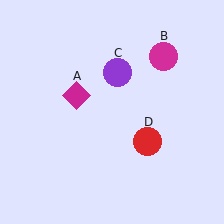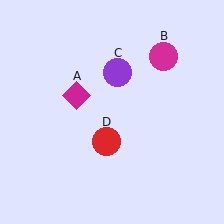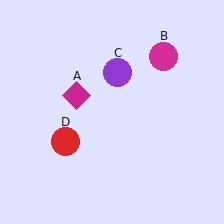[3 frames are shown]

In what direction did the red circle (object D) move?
The red circle (object D) moved left.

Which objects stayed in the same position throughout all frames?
Magenta diamond (object A) and magenta circle (object B) and purple circle (object C) remained stationary.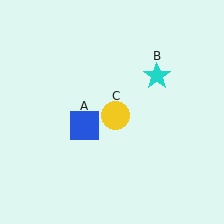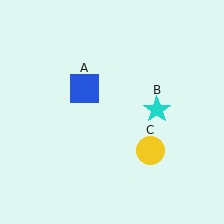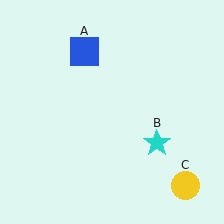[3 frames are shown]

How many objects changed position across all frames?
3 objects changed position: blue square (object A), cyan star (object B), yellow circle (object C).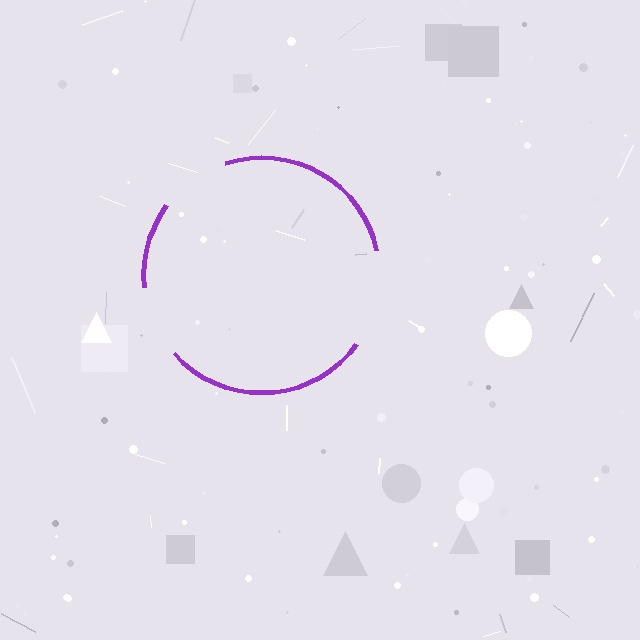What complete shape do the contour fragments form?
The contour fragments form a circle.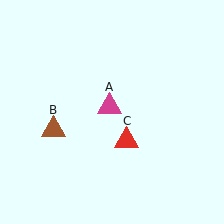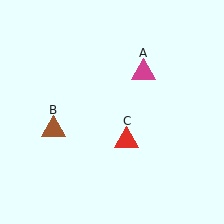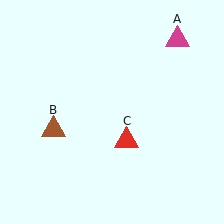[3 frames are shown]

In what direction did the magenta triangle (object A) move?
The magenta triangle (object A) moved up and to the right.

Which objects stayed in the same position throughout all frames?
Brown triangle (object B) and red triangle (object C) remained stationary.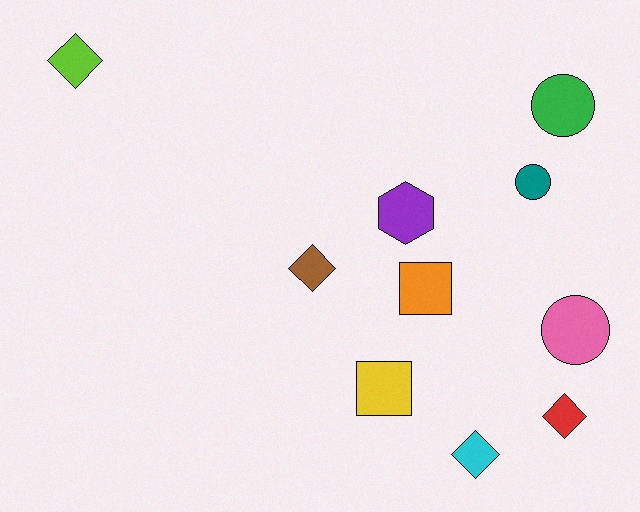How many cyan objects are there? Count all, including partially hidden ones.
There is 1 cyan object.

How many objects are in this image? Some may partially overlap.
There are 10 objects.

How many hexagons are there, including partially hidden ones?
There is 1 hexagon.